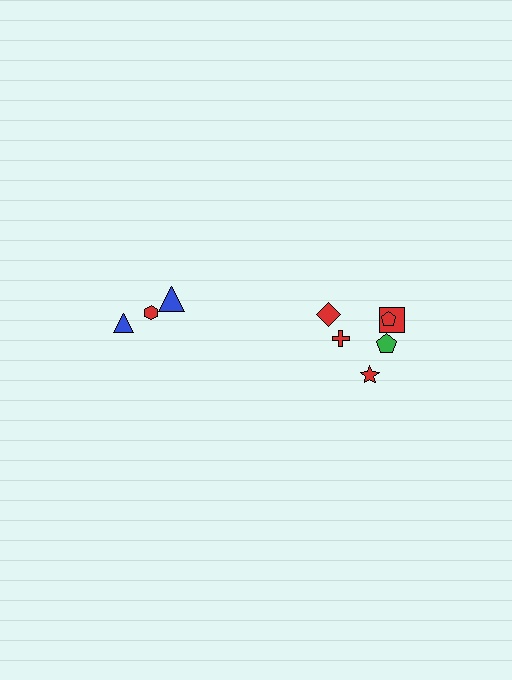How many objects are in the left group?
There are 3 objects.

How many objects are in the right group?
There are 6 objects.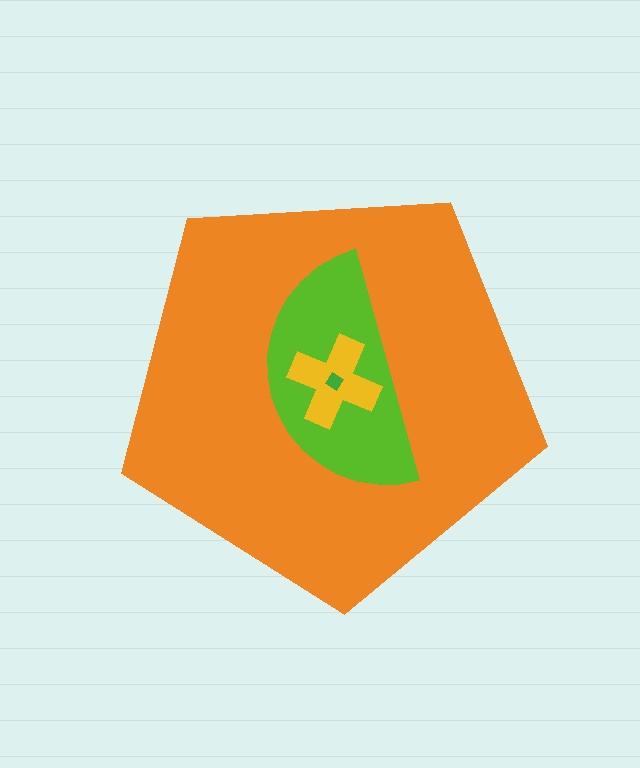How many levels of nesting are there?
4.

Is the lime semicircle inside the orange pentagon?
Yes.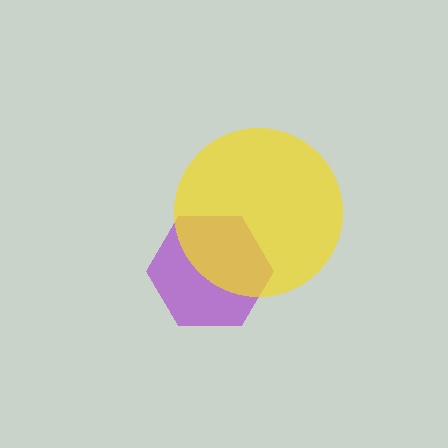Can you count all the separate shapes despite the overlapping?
Yes, there are 2 separate shapes.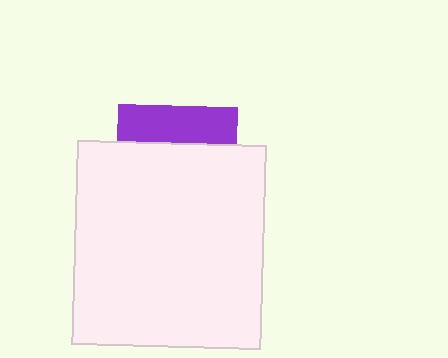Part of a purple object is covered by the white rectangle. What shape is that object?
It is a square.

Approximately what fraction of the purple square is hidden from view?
Roughly 70% of the purple square is hidden behind the white rectangle.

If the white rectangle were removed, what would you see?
You would see the complete purple square.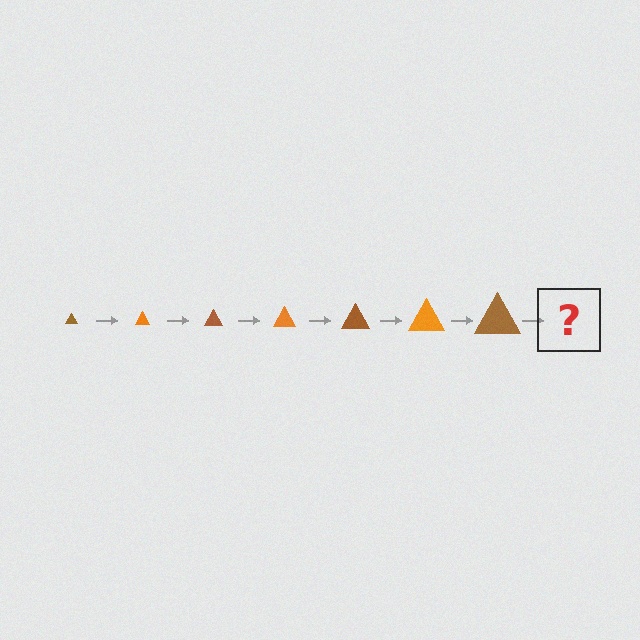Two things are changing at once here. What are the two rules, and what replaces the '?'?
The two rules are that the triangle grows larger each step and the color cycles through brown and orange. The '?' should be an orange triangle, larger than the previous one.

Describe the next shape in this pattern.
It should be an orange triangle, larger than the previous one.